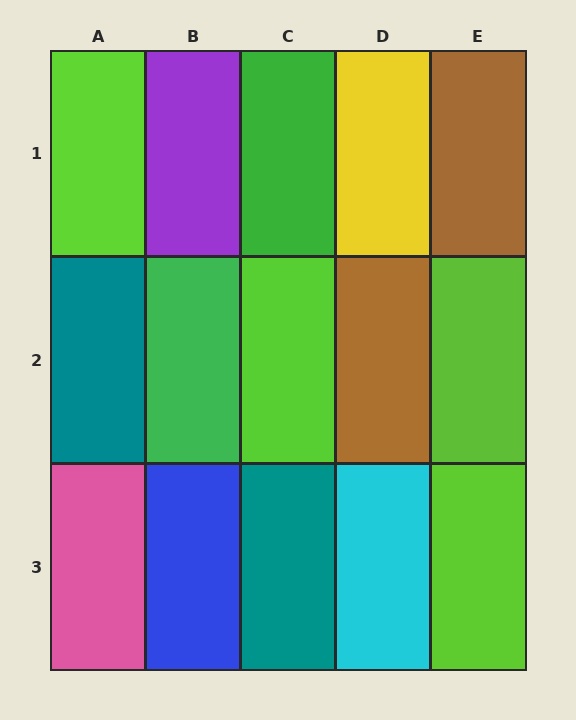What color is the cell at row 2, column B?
Green.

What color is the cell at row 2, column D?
Brown.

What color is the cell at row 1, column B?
Purple.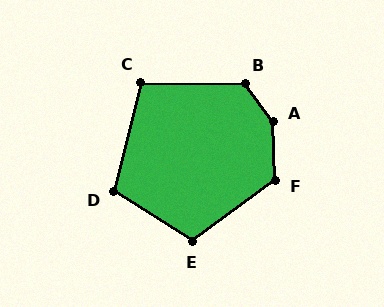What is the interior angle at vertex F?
Approximately 125 degrees (obtuse).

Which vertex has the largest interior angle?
A, at approximately 145 degrees.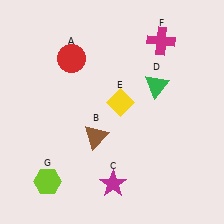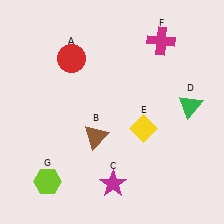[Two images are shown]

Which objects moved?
The objects that moved are: the green triangle (D), the yellow diamond (E).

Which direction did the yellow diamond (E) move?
The yellow diamond (E) moved down.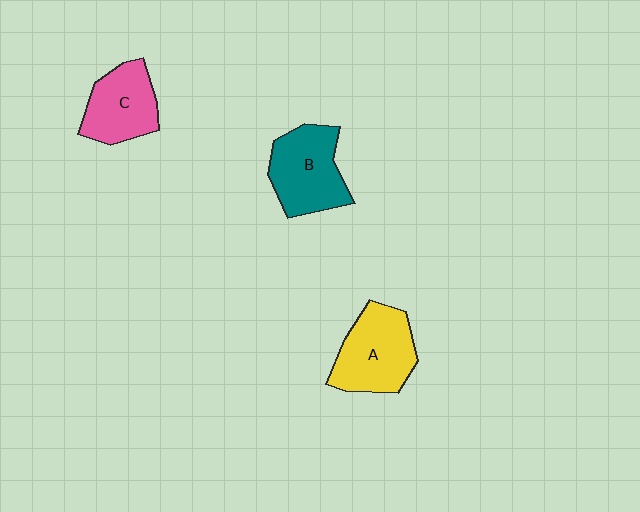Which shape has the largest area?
Shape A (yellow).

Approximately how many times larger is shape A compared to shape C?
Approximately 1.2 times.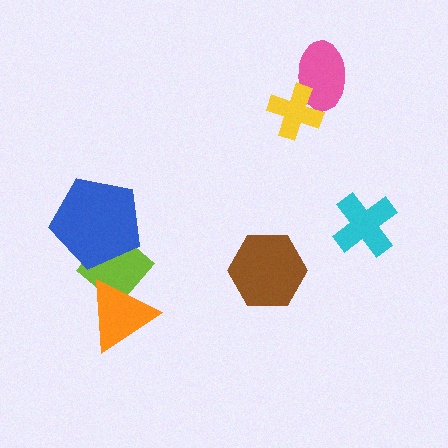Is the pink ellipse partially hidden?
Yes, it is partially covered by another shape.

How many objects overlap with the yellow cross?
1 object overlaps with the yellow cross.